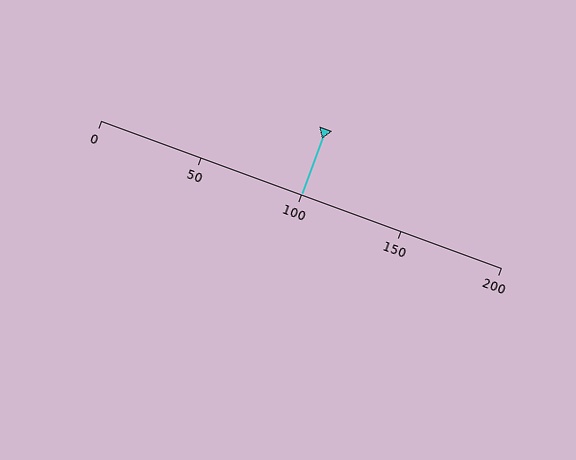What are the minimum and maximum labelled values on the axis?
The axis runs from 0 to 200.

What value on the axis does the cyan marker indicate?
The marker indicates approximately 100.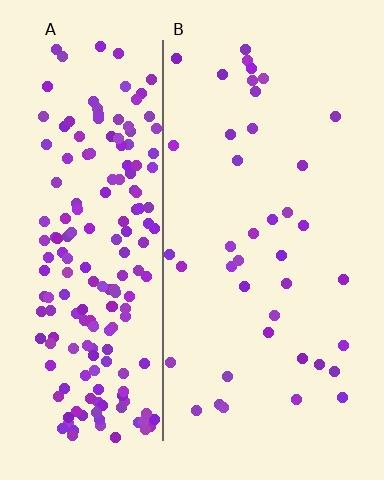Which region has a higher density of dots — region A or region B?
A (the left).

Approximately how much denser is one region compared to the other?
Approximately 5.0× — region A over region B.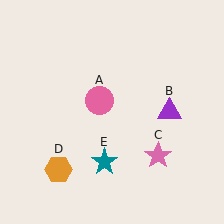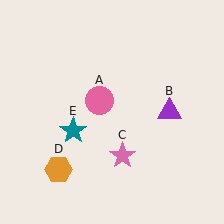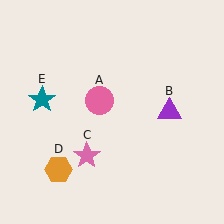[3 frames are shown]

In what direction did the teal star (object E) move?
The teal star (object E) moved up and to the left.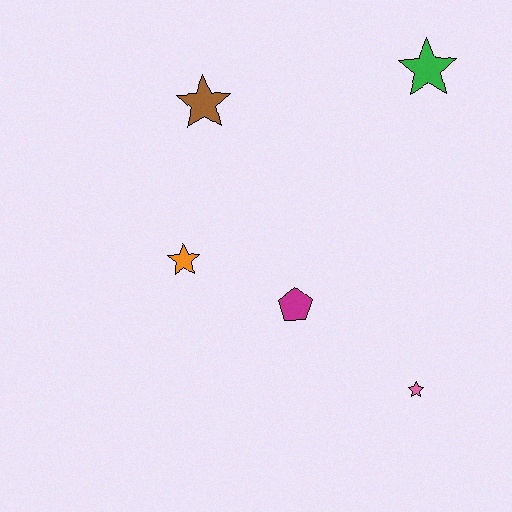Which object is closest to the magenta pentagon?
The orange star is closest to the magenta pentagon.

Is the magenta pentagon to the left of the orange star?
No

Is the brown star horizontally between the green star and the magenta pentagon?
No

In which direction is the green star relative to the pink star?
The green star is above the pink star.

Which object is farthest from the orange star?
The green star is farthest from the orange star.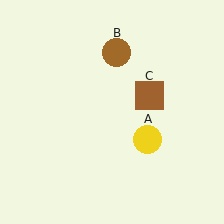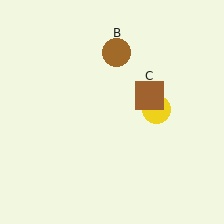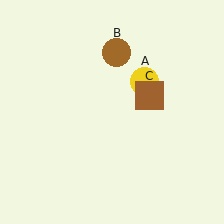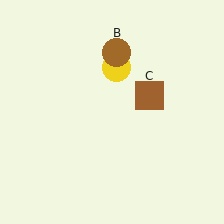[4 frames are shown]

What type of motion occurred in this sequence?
The yellow circle (object A) rotated counterclockwise around the center of the scene.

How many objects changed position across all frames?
1 object changed position: yellow circle (object A).